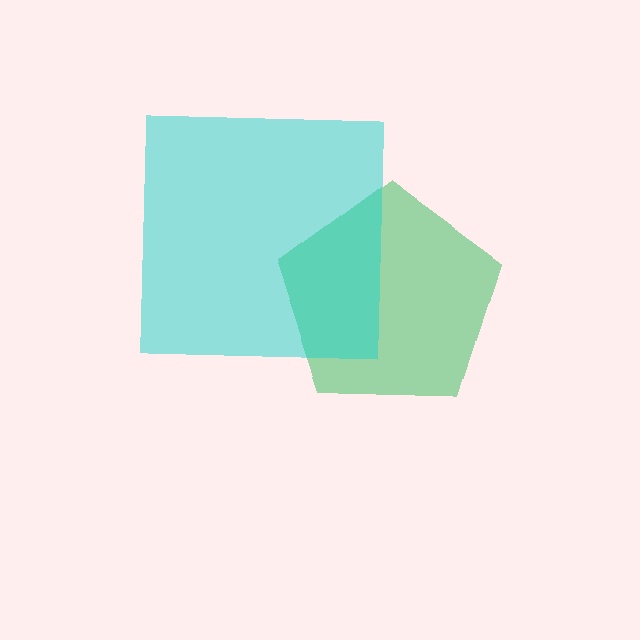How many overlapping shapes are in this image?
There are 2 overlapping shapes in the image.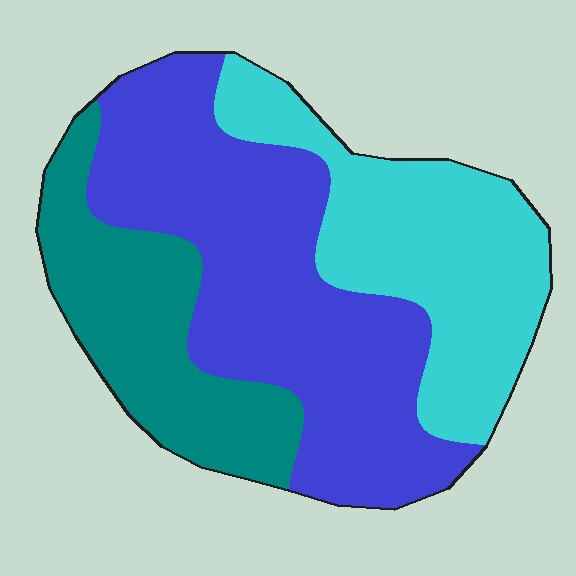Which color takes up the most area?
Blue, at roughly 45%.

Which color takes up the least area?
Teal, at roughly 25%.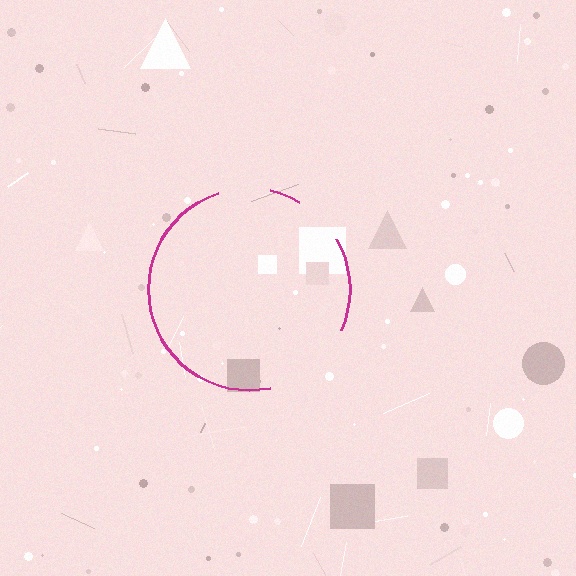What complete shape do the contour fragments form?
The contour fragments form a circle.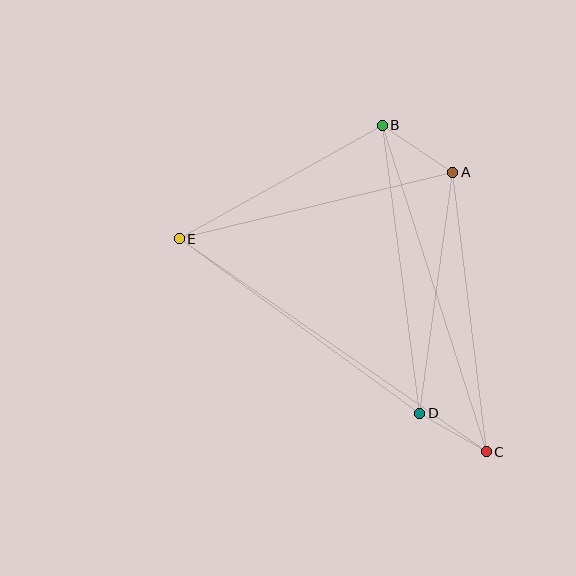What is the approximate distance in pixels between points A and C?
The distance between A and C is approximately 281 pixels.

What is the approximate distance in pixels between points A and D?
The distance between A and D is approximately 243 pixels.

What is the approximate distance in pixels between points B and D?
The distance between B and D is approximately 290 pixels.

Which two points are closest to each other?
Points C and D are closest to each other.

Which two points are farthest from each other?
Points C and E are farthest from each other.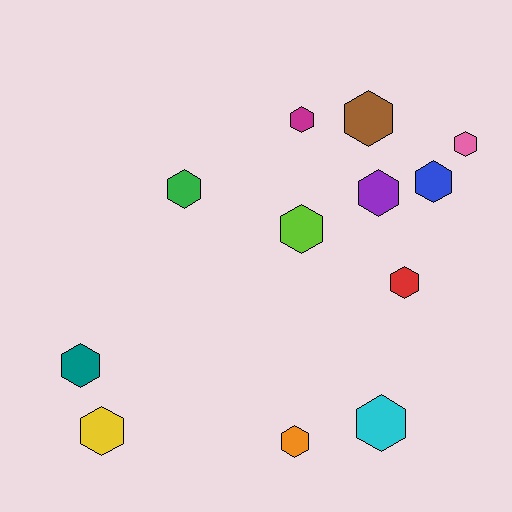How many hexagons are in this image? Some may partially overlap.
There are 12 hexagons.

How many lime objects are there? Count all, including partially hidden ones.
There is 1 lime object.